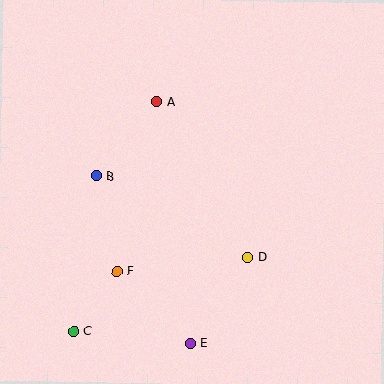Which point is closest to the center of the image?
Point D at (248, 257) is closest to the center.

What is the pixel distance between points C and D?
The distance between C and D is 189 pixels.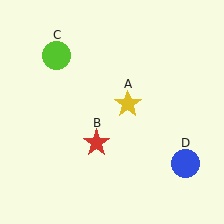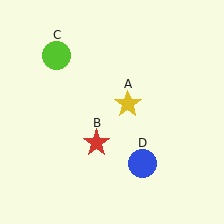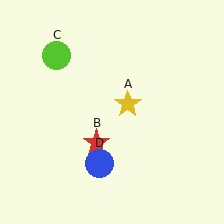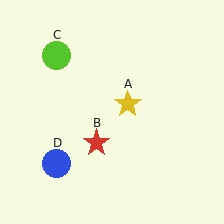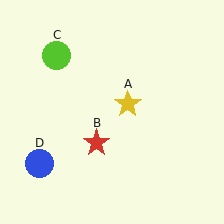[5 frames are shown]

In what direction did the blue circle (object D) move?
The blue circle (object D) moved left.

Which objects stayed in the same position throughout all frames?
Yellow star (object A) and red star (object B) and lime circle (object C) remained stationary.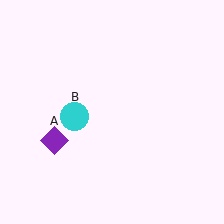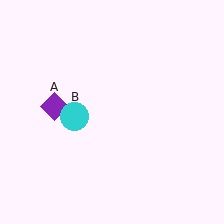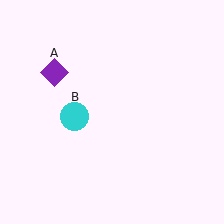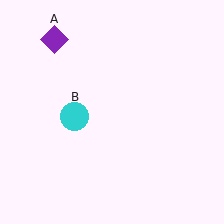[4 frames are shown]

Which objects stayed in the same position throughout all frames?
Cyan circle (object B) remained stationary.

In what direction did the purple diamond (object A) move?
The purple diamond (object A) moved up.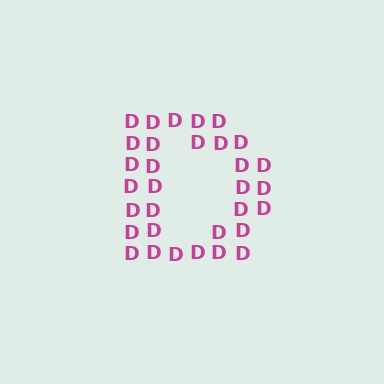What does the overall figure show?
The overall figure shows the letter D.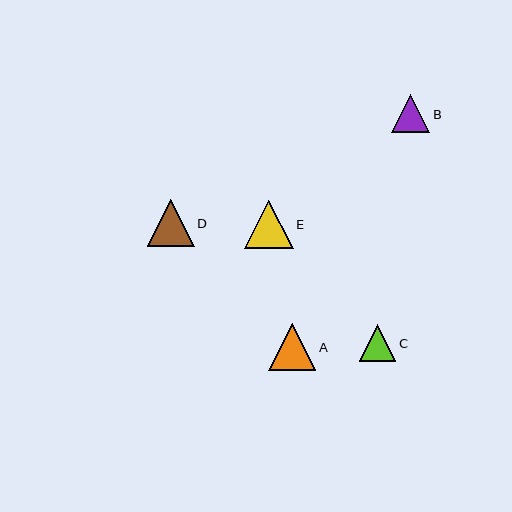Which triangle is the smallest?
Triangle C is the smallest with a size of approximately 36 pixels.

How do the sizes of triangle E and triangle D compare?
Triangle E and triangle D are approximately the same size.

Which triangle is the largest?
Triangle E is the largest with a size of approximately 48 pixels.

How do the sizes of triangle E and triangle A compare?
Triangle E and triangle A are approximately the same size.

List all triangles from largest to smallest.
From largest to smallest: E, A, D, B, C.